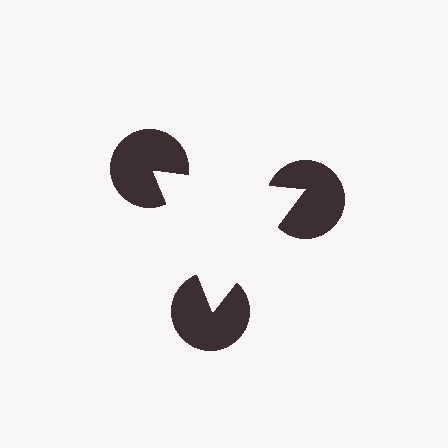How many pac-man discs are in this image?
There are 3 — one at each vertex of the illusory triangle.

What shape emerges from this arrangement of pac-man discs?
An illusory triangle — its edges are inferred from the aligned wedge cuts in the pac-man discs, not physically drawn.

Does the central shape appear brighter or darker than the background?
It typically appears slightly brighter than the background, even though no actual brightness change is drawn.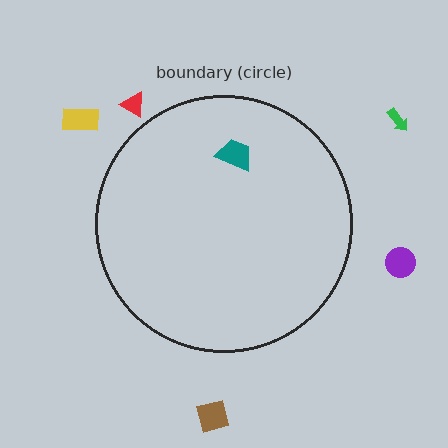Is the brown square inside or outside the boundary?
Outside.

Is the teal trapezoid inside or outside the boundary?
Inside.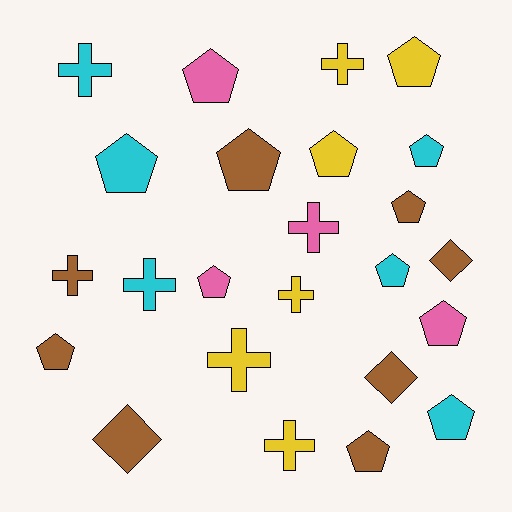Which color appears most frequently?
Brown, with 8 objects.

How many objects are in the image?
There are 24 objects.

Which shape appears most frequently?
Pentagon, with 13 objects.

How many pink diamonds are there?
There are no pink diamonds.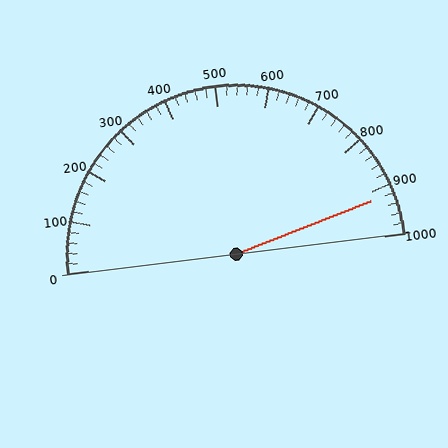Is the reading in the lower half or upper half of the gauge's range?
The reading is in the upper half of the range (0 to 1000).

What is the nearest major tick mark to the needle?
The nearest major tick mark is 900.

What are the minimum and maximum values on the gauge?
The gauge ranges from 0 to 1000.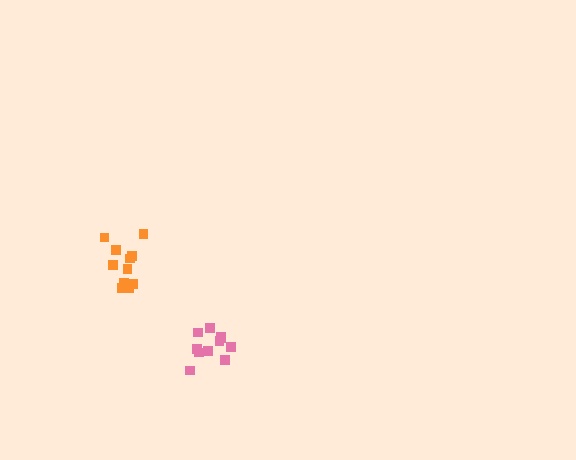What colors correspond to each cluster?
The clusters are colored: pink, orange.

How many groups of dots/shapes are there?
There are 2 groups.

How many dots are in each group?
Group 1: 11 dots, Group 2: 11 dots (22 total).